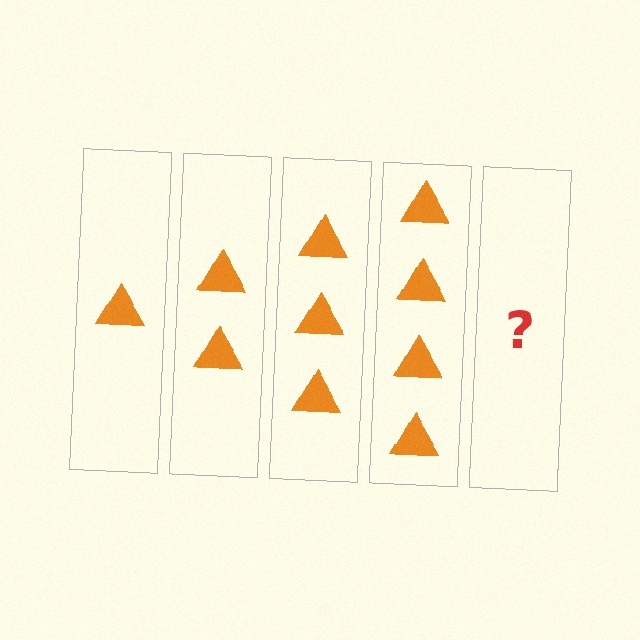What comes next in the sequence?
The next element should be 5 triangles.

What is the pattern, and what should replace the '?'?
The pattern is that each step adds one more triangle. The '?' should be 5 triangles.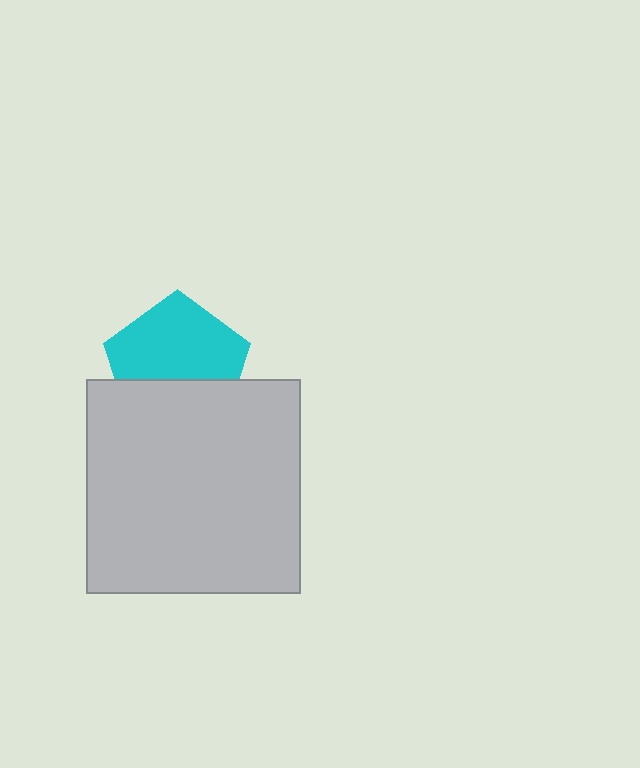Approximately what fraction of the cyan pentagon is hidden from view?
Roughly 38% of the cyan pentagon is hidden behind the light gray square.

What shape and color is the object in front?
The object in front is a light gray square.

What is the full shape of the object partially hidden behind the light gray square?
The partially hidden object is a cyan pentagon.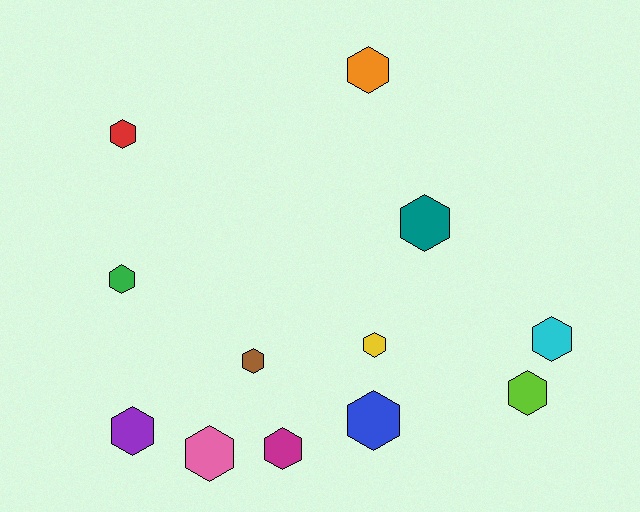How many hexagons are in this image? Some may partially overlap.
There are 12 hexagons.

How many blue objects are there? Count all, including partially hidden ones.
There is 1 blue object.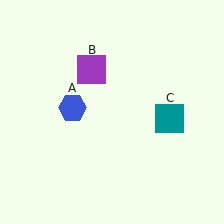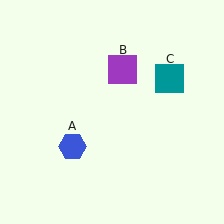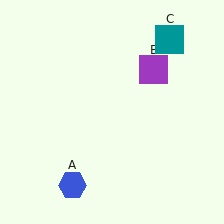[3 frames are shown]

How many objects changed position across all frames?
3 objects changed position: blue hexagon (object A), purple square (object B), teal square (object C).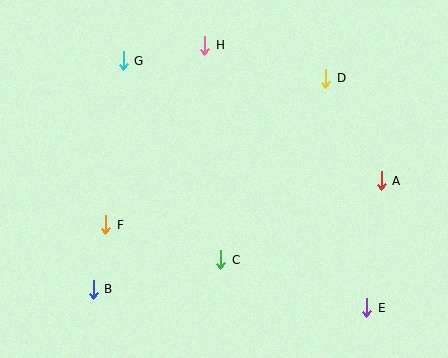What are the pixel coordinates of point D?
Point D is at (326, 78).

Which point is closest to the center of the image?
Point C at (221, 260) is closest to the center.